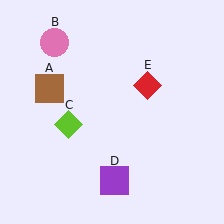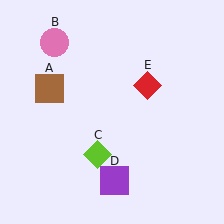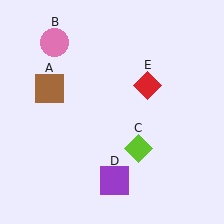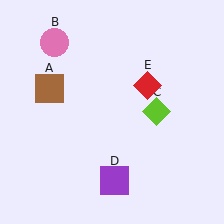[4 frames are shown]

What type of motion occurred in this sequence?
The lime diamond (object C) rotated counterclockwise around the center of the scene.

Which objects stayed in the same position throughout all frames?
Brown square (object A) and pink circle (object B) and purple square (object D) and red diamond (object E) remained stationary.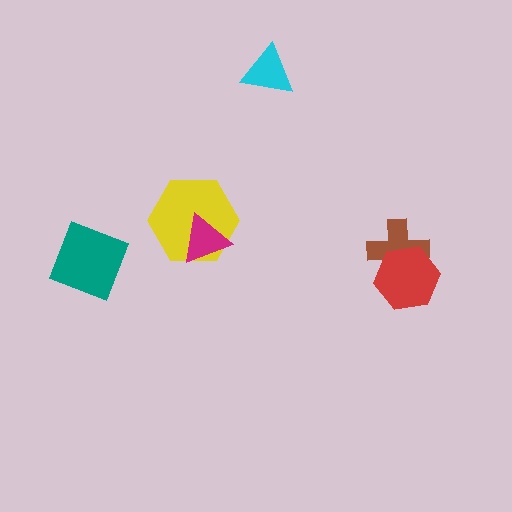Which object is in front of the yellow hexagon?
The magenta triangle is in front of the yellow hexagon.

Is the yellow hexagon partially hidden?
Yes, it is partially covered by another shape.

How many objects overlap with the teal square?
0 objects overlap with the teal square.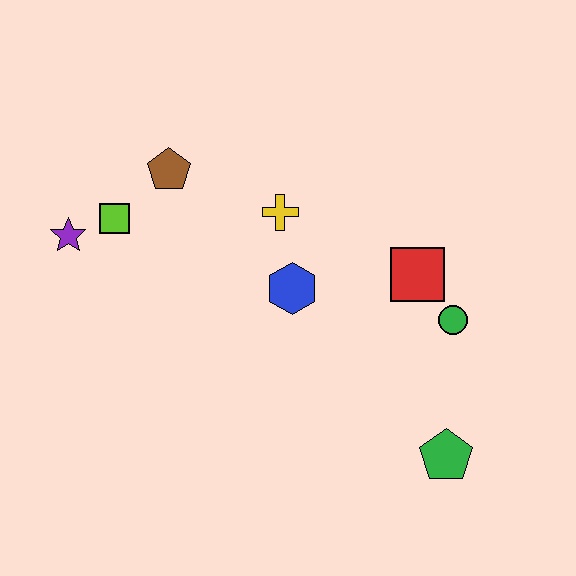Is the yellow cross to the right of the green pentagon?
No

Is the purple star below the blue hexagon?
No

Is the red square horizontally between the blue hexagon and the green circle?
Yes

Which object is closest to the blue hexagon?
The yellow cross is closest to the blue hexagon.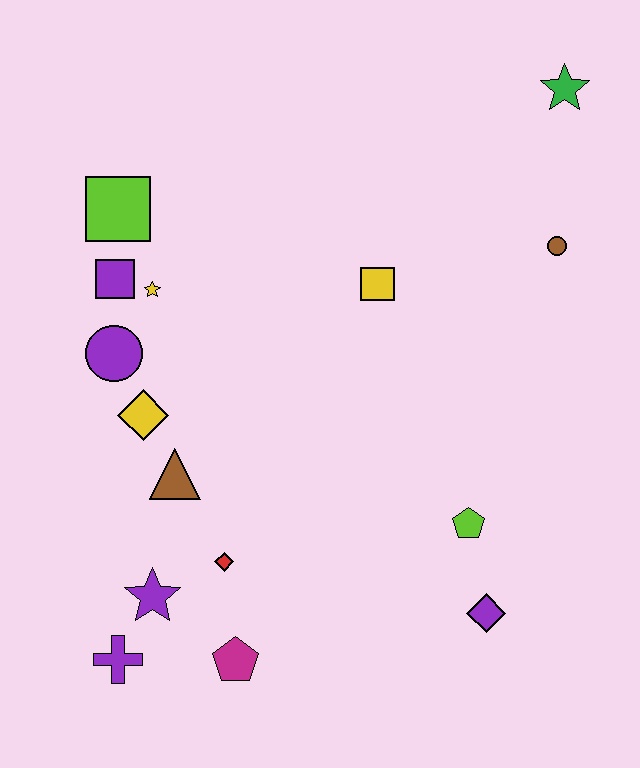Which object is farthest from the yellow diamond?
The green star is farthest from the yellow diamond.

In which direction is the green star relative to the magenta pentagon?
The green star is above the magenta pentagon.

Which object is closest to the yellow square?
The brown circle is closest to the yellow square.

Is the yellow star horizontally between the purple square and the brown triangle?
Yes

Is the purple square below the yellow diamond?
No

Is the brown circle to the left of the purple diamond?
No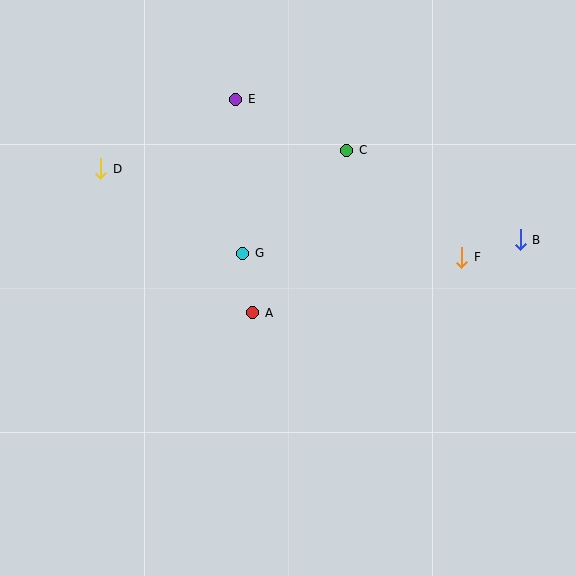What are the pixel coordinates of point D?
Point D is at (101, 169).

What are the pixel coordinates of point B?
Point B is at (520, 240).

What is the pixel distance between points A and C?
The distance between A and C is 187 pixels.